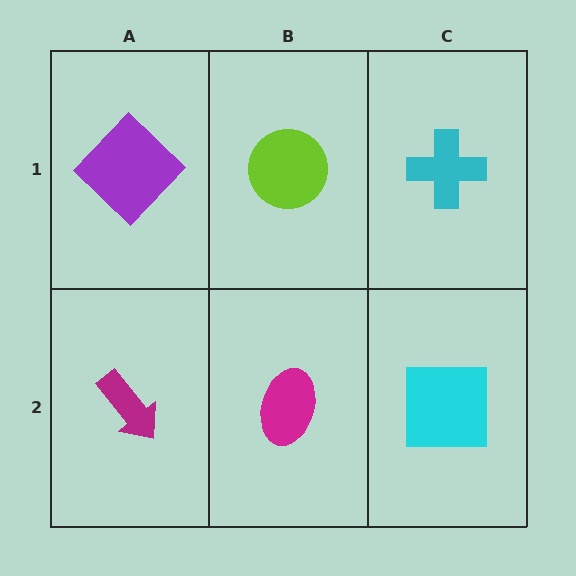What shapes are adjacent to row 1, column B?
A magenta ellipse (row 2, column B), a purple diamond (row 1, column A), a cyan cross (row 1, column C).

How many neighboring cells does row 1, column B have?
3.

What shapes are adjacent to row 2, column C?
A cyan cross (row 1, column C), a magenta ellipse (row 2, column B).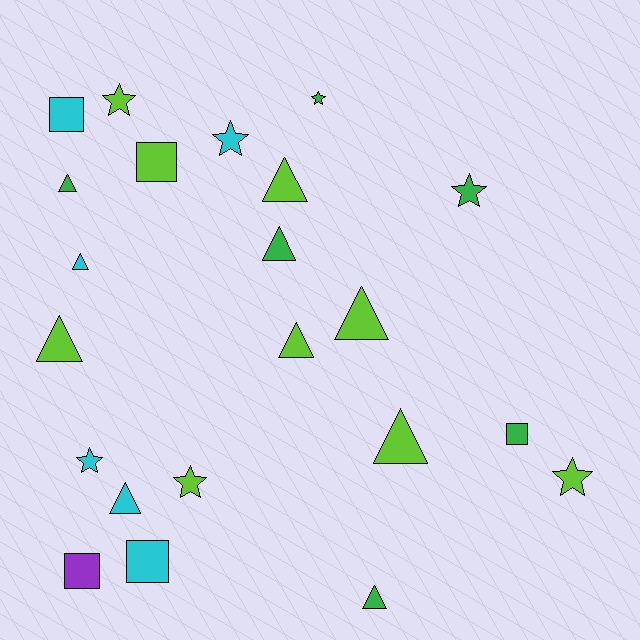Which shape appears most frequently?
Triangle, with 10 objects.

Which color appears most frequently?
Lime, with 9 objects.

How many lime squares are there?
There is 1 lime square.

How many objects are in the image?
There are 22 objects.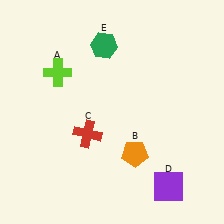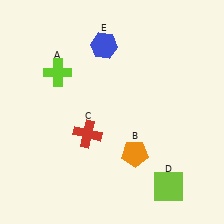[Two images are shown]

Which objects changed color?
D changed from purple to lime. E changed from green to blue.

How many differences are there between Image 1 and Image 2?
There are 2 differences between the two images.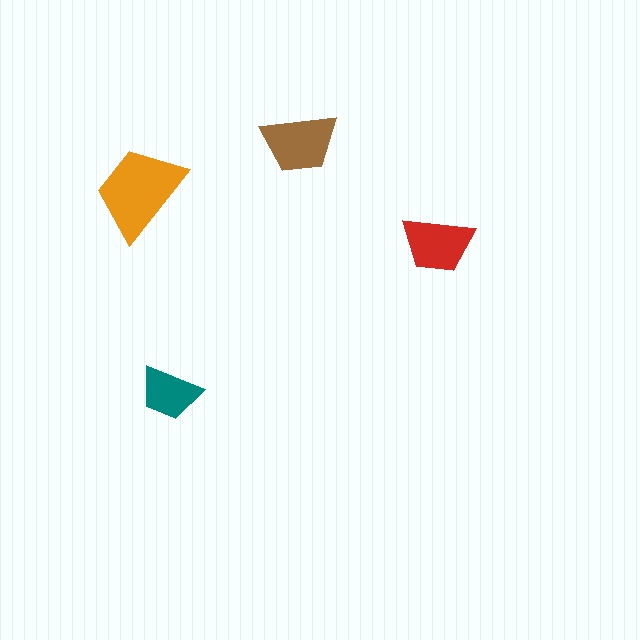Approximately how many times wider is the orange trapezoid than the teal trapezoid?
About 1.5 times wider.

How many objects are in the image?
There are 4 objects in the image.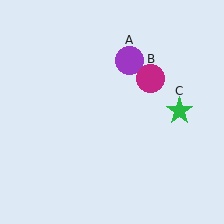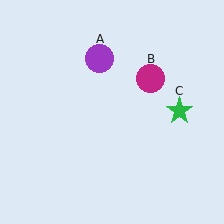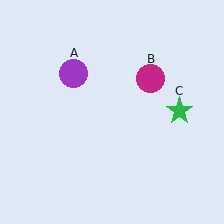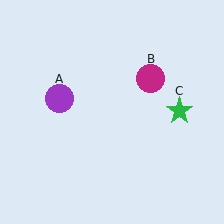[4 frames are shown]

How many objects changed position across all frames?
1 object changed position: purple circle (object A).